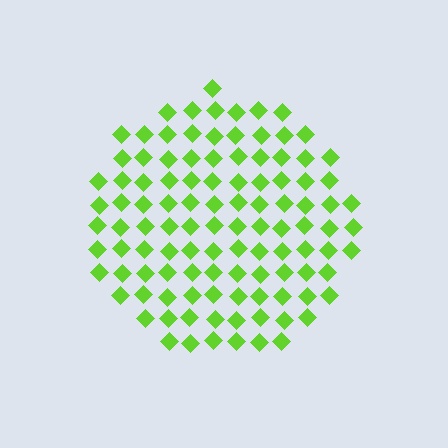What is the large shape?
The large shape is a circle.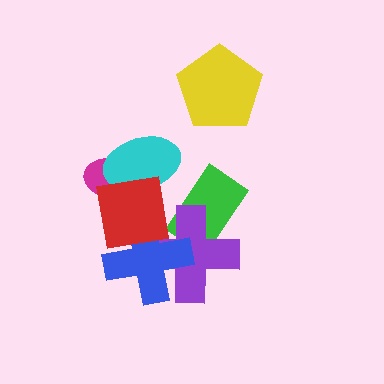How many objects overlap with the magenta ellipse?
2 objects overlap with the magenta ellipse.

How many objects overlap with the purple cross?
3 objects overlap with the purple cross.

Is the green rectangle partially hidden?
Yes, it is partially covered by another shape.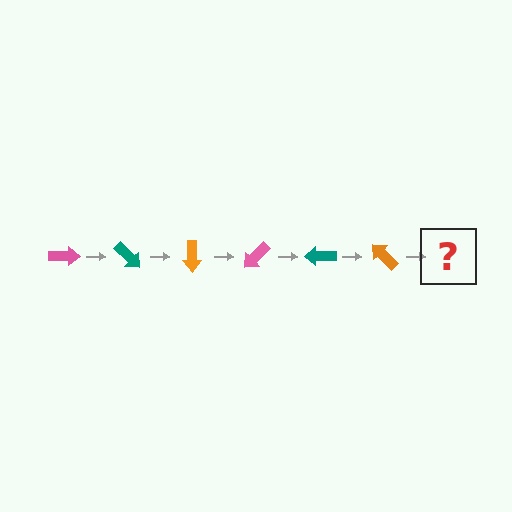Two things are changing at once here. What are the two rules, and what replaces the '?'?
The two rules are that it rotates 45 degrees each step and the color cycles through pink, teal, and orange. The '?' should be a pink arrow, rotated 270 degrees from the start.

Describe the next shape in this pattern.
It should be a pink arrow, rotated 270 degrees from the start.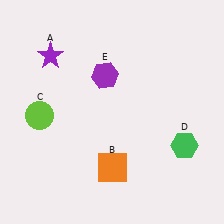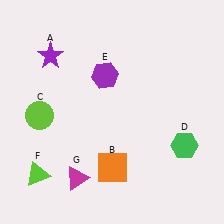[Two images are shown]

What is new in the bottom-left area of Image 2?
A magenta triangle (G) was added in the bottom-left area of Image 2.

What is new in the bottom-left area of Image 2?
A lime triangle (F) was added in the bottom-left area of Image 2.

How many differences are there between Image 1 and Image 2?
There are 2 differences between the two images.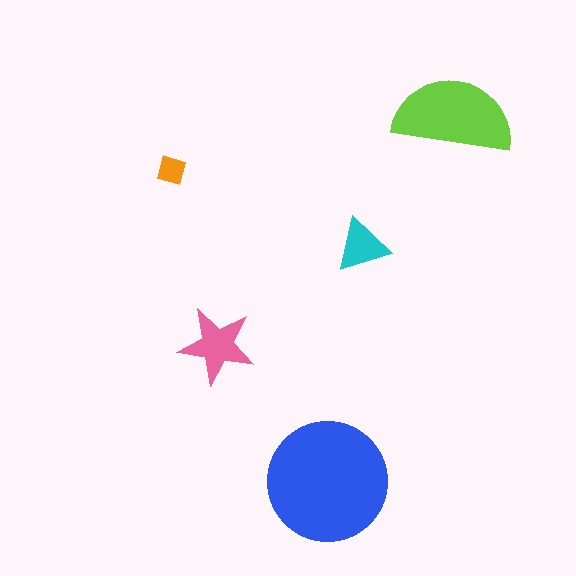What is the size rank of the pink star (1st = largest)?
3rd.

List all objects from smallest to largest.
The orange diamond, the cyan triangle, the pink star, the lime semicircle, the blue circle.